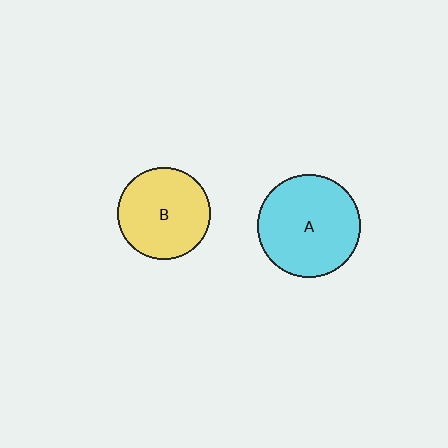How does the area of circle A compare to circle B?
Approximately 1.2 times.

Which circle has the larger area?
Circle A (cyan).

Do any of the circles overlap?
No, none of the circles overlap.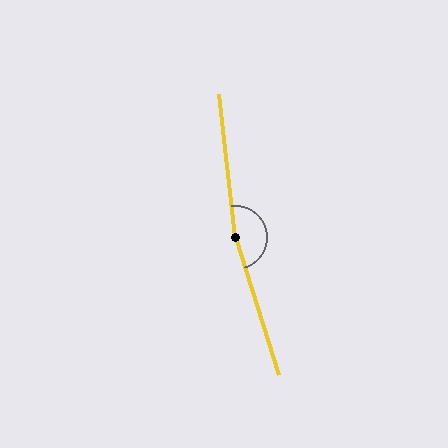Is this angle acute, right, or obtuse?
It is obtuse.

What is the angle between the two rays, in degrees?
Approximately 169 degrees.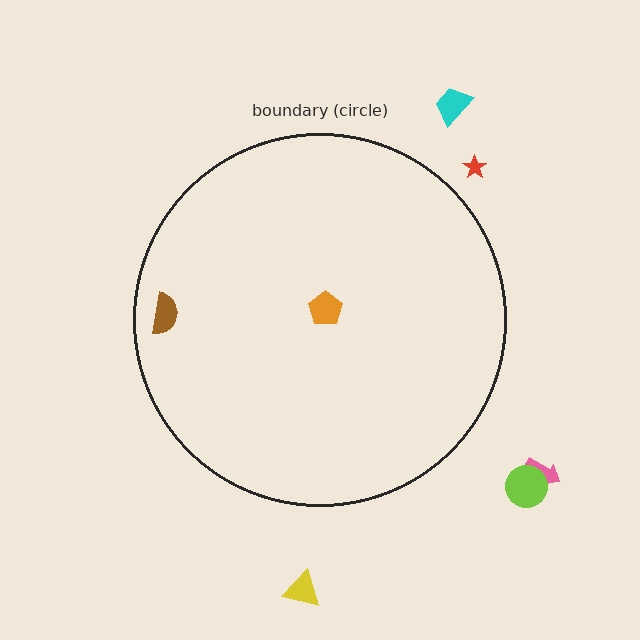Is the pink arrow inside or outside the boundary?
Outside.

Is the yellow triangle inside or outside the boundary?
Outside.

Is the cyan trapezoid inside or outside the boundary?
Outside.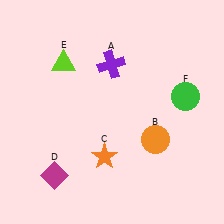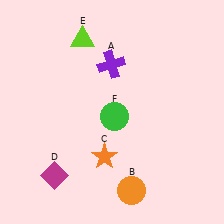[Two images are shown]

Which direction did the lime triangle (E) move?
The lime triangle (E) moved up.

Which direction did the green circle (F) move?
The green circle (F) moved left.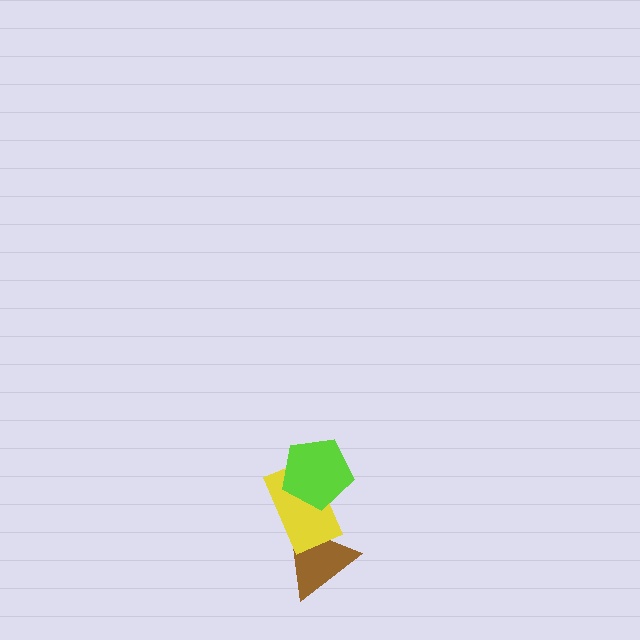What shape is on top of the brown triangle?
The yellow rectangle is on top of the brown triangle.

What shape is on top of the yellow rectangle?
The lime pentagon is on top of the yellow rectangle.